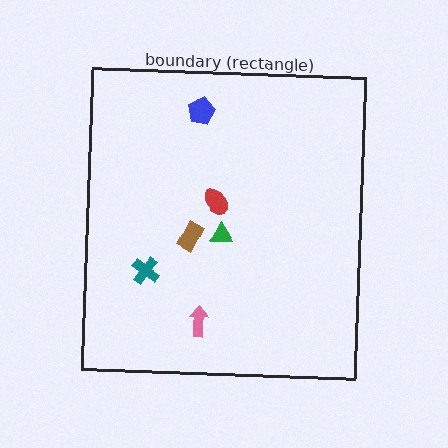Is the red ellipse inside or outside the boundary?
Inside.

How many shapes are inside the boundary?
6 inside, 0 outside.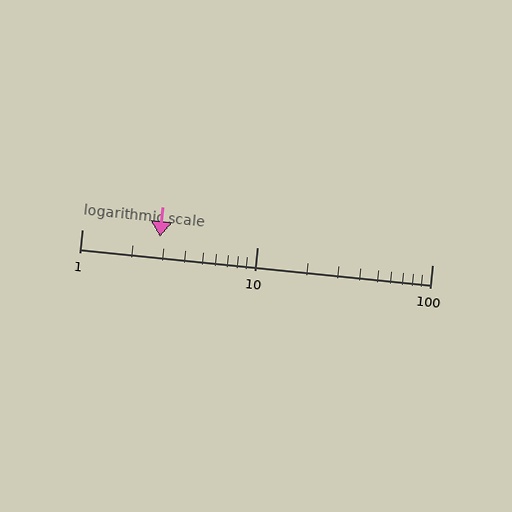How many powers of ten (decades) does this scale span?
The scale spans 2 decades, from 1 to 100.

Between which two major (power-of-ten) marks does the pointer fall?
The pointer is between 1 and 10.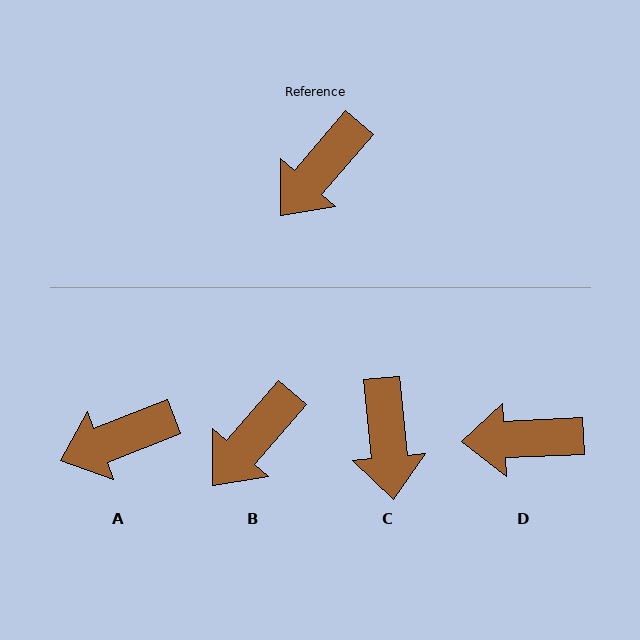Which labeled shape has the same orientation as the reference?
B.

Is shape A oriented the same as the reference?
No, it is off by about 28 degrees.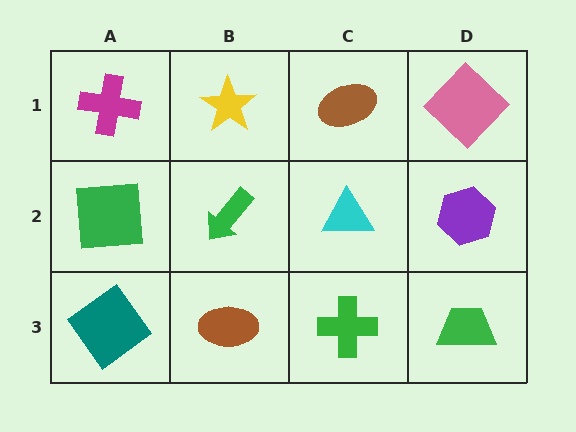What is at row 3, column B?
A brown ellipse.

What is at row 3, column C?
A green cross.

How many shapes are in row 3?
4 shapes.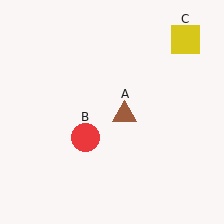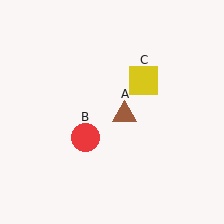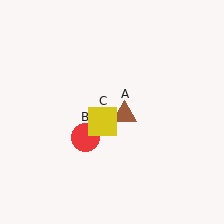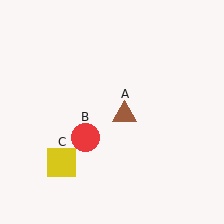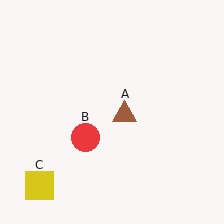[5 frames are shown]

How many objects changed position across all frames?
1 object changed position: yellow square (object C).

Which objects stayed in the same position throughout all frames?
Brown triangle (object A) and red circle (object B) remained stationary.